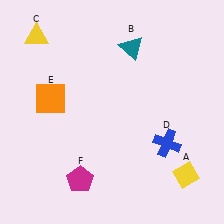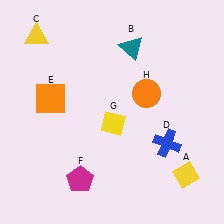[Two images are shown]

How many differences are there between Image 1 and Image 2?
There are 2 differences between the two images.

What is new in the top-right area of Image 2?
An orange circle (H) was added in the top-right area of Image 2.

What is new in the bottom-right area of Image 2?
A yellow diamond (G) was added in the bottom-right area of Image 2.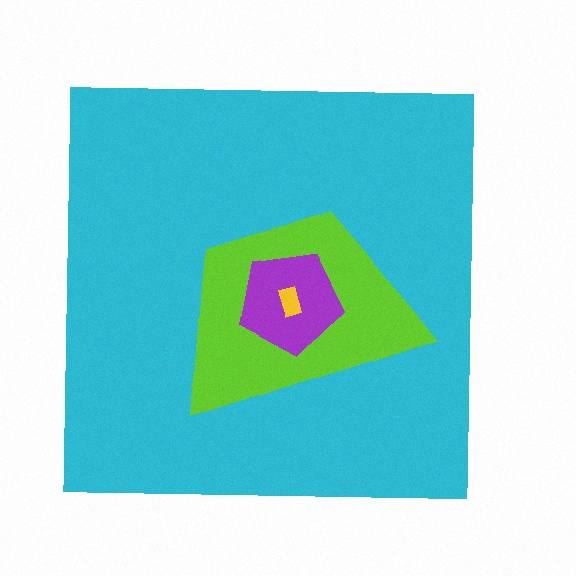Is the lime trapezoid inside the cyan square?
Yes.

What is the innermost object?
The yellow rectangle.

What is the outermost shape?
The cyan square.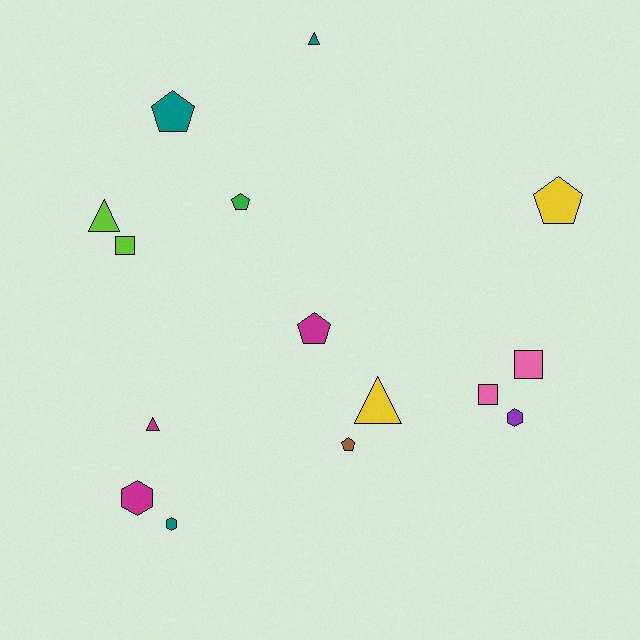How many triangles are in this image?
There are 4 triangles.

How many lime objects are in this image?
There are 2 lime objects.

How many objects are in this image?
There are 15 objects.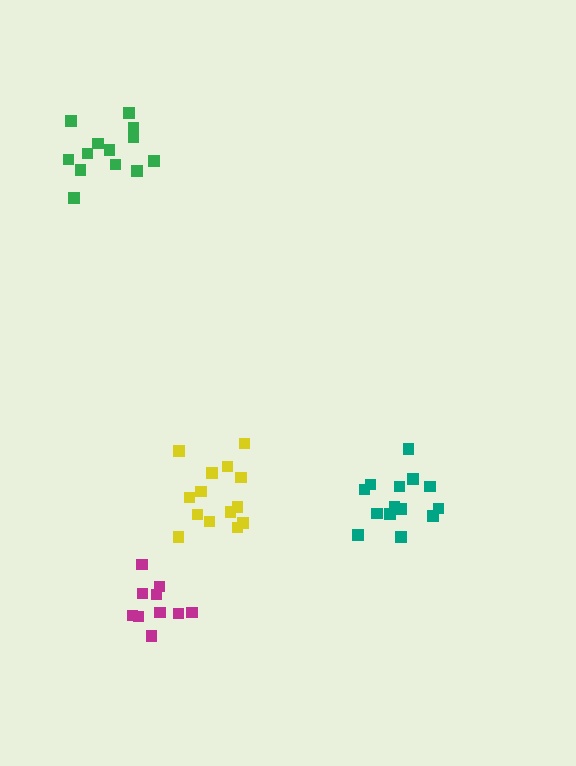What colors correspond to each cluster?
The clusters are colored: teal, magenta, yellow, green.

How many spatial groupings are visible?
There are 4 spatial groupings.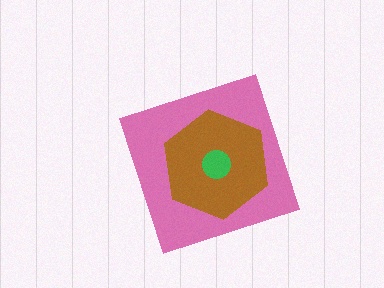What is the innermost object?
The green circle.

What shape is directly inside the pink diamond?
The brown hexagon.